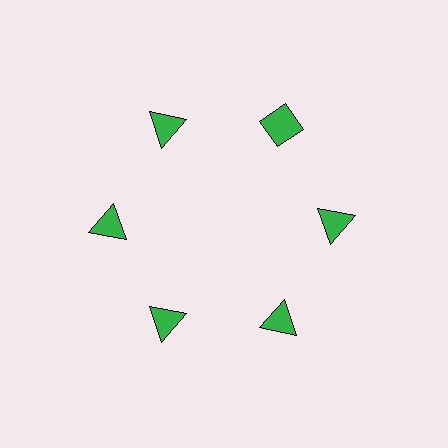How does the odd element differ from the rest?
It has a different shape: diamond instead of triangle.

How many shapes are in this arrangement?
There are 6 shapes arranged in a ring pattern.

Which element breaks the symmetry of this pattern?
The green diamond at roughly the 1 o'clock position breaks the symmetry. All other shapes are green triangles.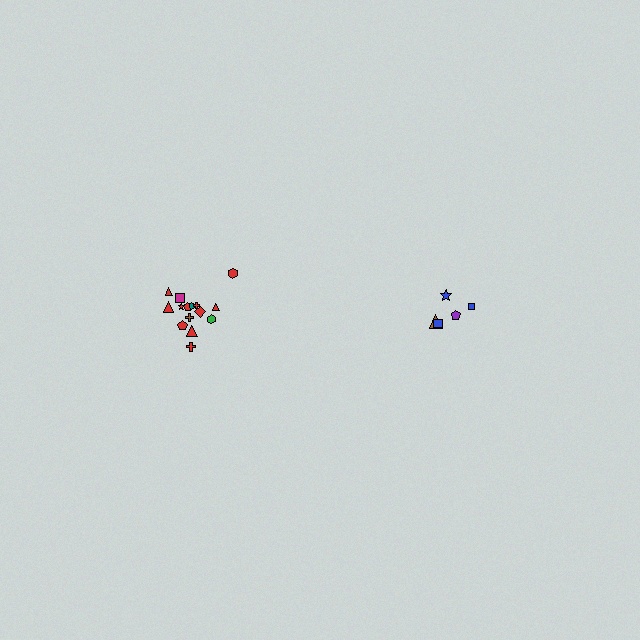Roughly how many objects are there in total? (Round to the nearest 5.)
Roughly 20 objects in total.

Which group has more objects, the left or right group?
The left group.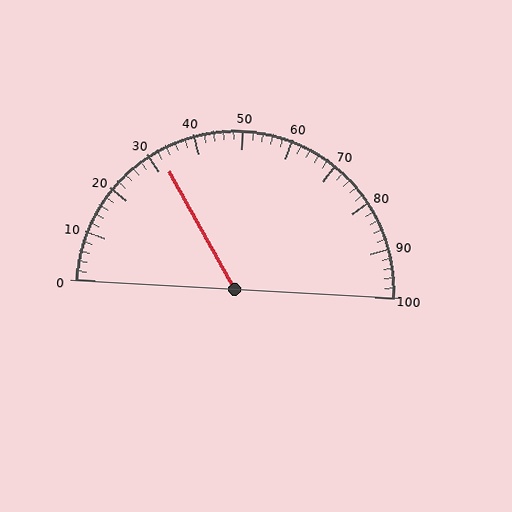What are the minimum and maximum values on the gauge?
The gauge ranges from 0 to 100.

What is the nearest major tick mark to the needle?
The nearest major tick mark is 30.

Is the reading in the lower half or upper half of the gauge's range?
The reading is in the lower half of the range (0 to 100).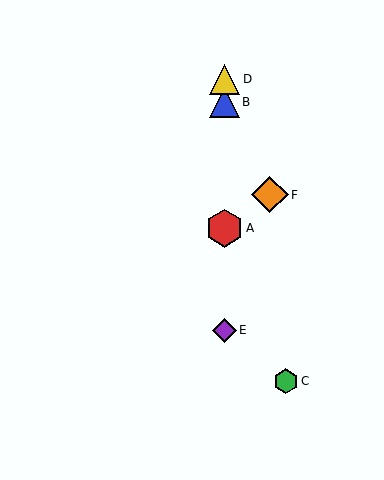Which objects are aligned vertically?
Objects A, B, D, E are aligned vertically.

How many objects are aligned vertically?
4 objects (A, B, D, E) are aligned vertically.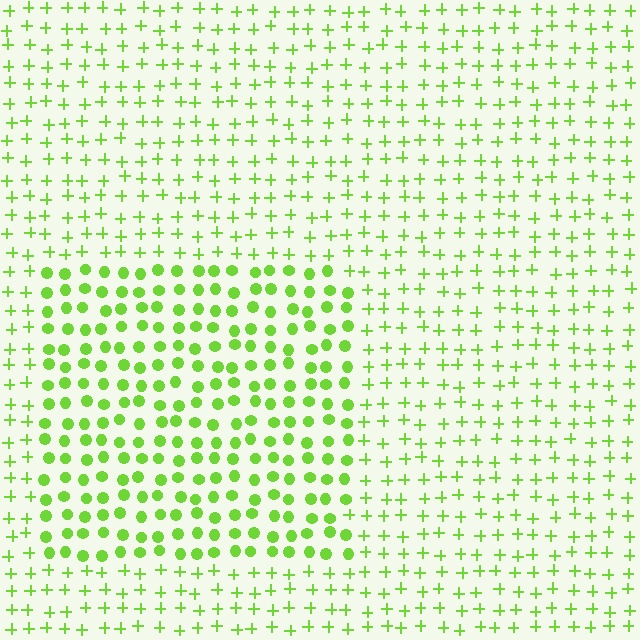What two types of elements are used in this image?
The image uses circles inside the rectangle region and plus signs outside it.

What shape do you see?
I see a rectangle.